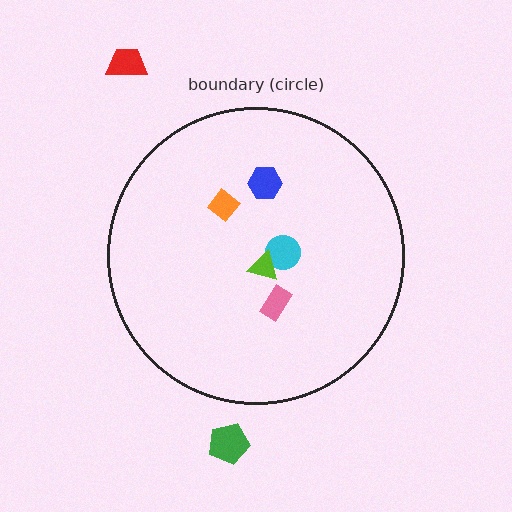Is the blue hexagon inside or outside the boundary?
Inside.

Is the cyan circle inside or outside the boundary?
Inside.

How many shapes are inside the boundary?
5 inside, 2 outside.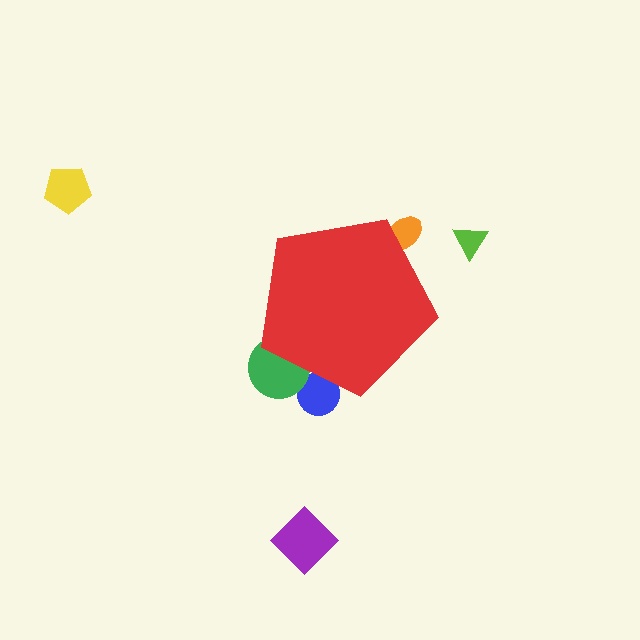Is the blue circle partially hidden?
Yes, the blue circle is partially hidden behind the red pentagon.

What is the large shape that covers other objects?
A red pentagon.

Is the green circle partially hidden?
Yes, the green circle is partially hidden behind the red pentagon.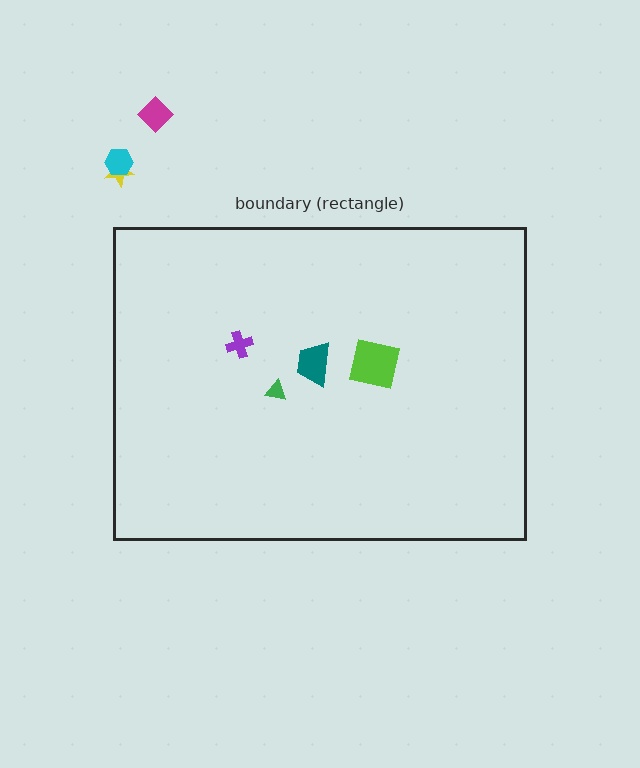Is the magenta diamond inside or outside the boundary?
Outside.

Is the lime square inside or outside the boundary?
Inside.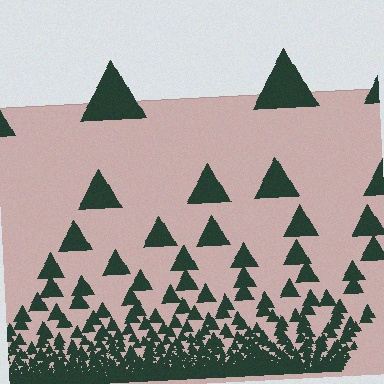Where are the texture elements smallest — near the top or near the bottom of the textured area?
Near the bottom.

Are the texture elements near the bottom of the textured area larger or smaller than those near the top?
Smaller. The gradient is inverted — elements near the bottom are smaller and denser.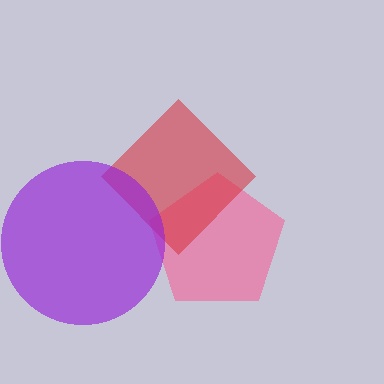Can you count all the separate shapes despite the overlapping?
Yes, there are 3 separate shapes.